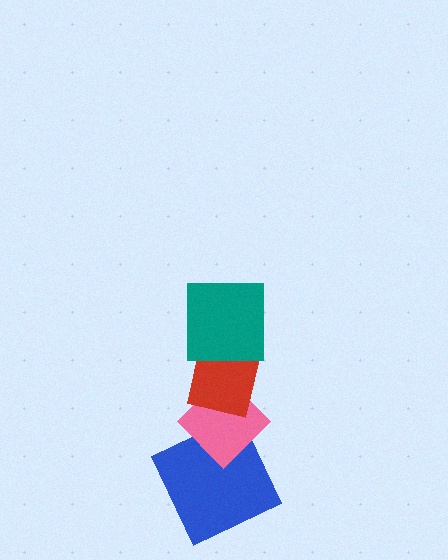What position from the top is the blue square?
The blue square is 4th from the top.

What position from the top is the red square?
The red square is 2nd from the top.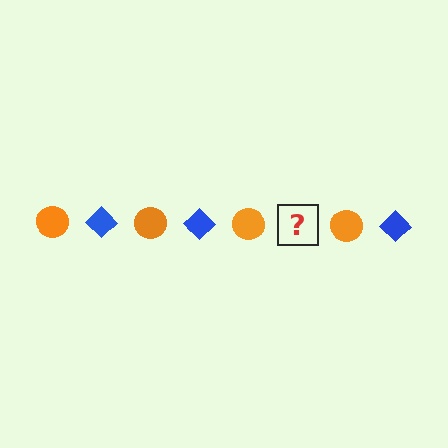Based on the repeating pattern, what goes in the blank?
The blank should be a blue diamond.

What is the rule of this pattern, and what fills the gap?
The rule is that the pattern alternates between orange circle and blue diamond. The gap should be filled with a blue diamond.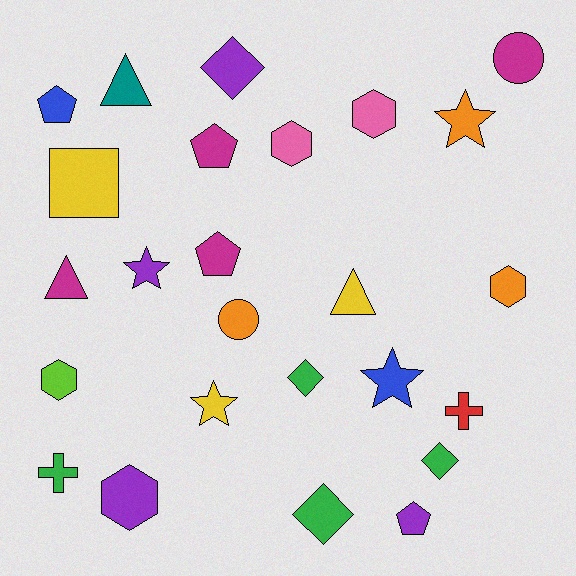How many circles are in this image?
There are 2 circles.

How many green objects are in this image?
There are 4 green objects.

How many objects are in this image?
There are 25 objects.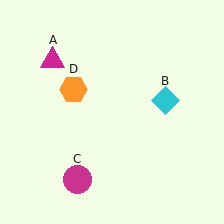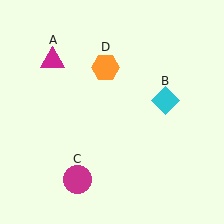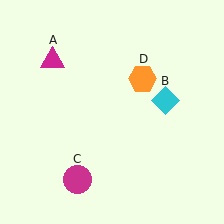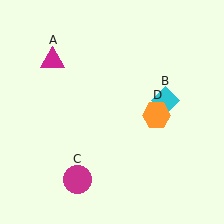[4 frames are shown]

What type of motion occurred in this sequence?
The orange hexagon (object D) rotated clockwise around the center of the scene.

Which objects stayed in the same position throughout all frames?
Magenta triangle (object A) and cyan diamond (object B) and magenta circle (object C) remained stationary.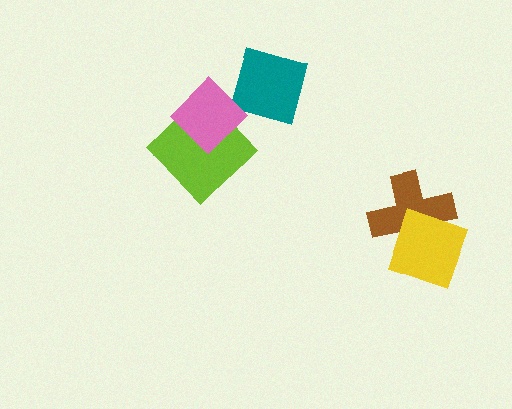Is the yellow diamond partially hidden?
No, no other shape covers it.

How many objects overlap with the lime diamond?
1 object overlaps with the lime diamond.